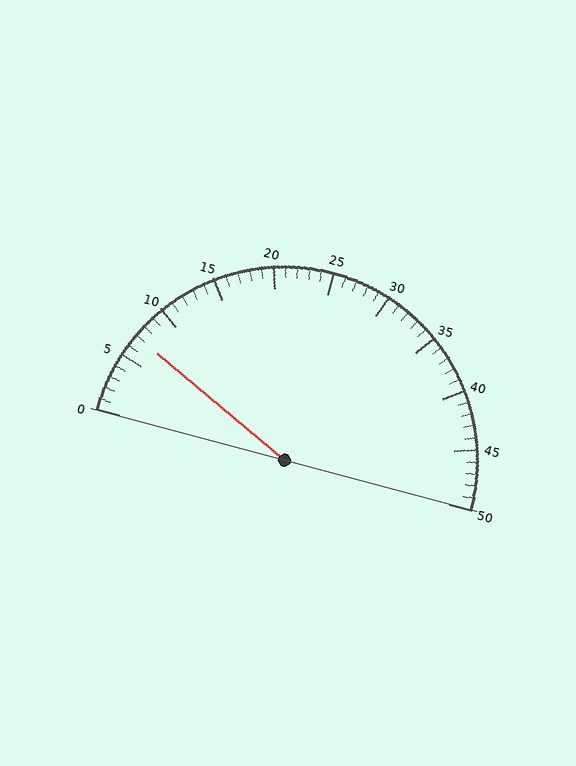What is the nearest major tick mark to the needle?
The nearest major tick mark is 5.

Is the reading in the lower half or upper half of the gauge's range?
The reading is in the lower half of the range (0 to 50).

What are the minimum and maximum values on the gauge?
The gauge ranges from 0 to 50.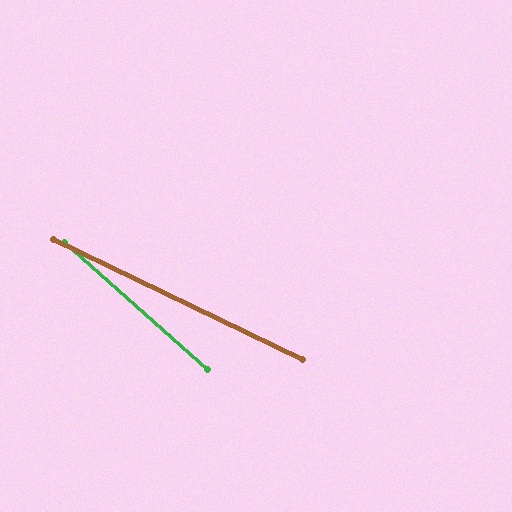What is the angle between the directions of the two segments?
Approximately 16 degrees.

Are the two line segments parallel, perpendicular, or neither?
Neither parallel nor perpendicular — they differ by about 16°.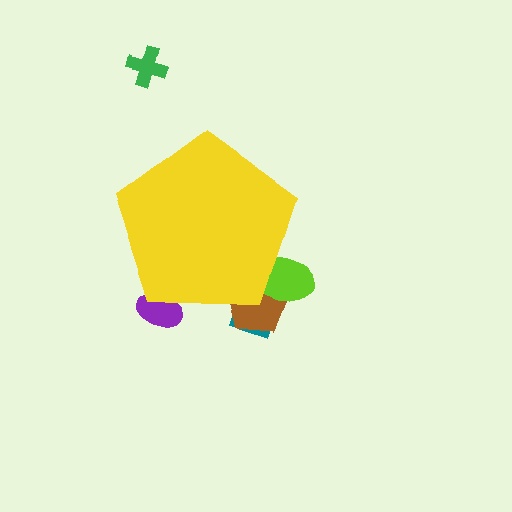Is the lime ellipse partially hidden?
Yes, the lime ellipse is partially hidden behind the yellow pentagon.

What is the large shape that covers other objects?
A yellow pentagon.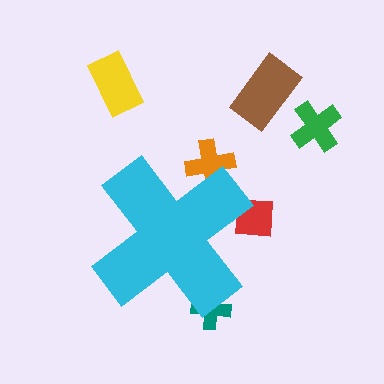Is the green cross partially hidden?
No, the green cross is fully visible.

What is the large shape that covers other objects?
A cyan cross.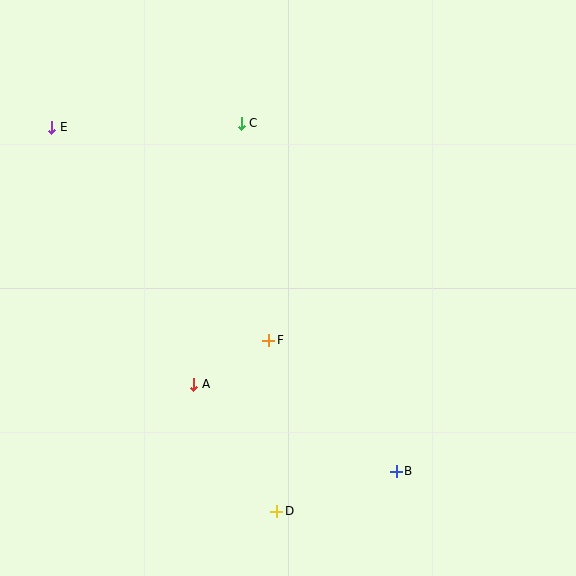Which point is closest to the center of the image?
Point F at (269, 340) is closest to the center.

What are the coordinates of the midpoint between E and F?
The midpoint between E and F is at (160, 234).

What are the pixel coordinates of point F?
Point F is at (269, 340).